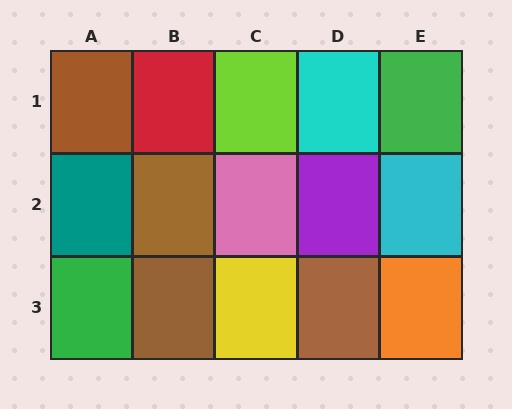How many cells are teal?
1 cell is teal.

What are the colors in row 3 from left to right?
Green, brown, yellow, brown, orange.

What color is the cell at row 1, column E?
Green.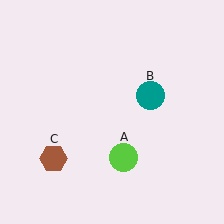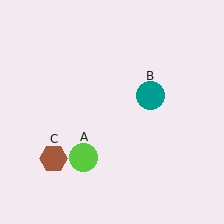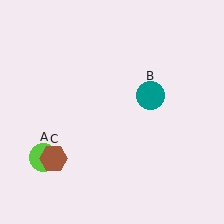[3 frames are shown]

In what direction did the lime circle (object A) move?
The lime circle (object A) moved left.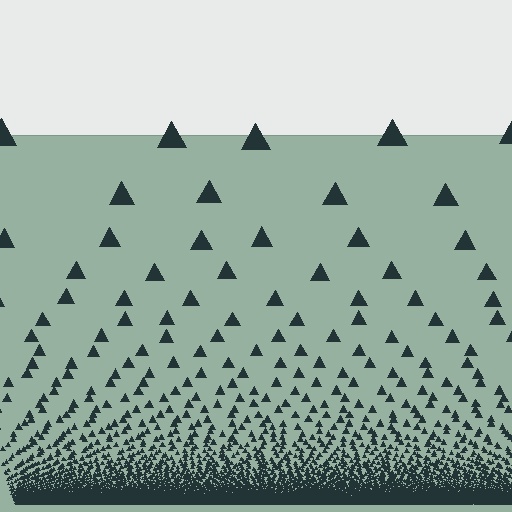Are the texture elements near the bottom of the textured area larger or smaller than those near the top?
Smaller. The gradient is inverted — elements near the bottom are smaller and denser.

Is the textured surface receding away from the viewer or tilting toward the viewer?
The surface appears to tilt toward the viewer. Texture elements get larger and sparser toward the top.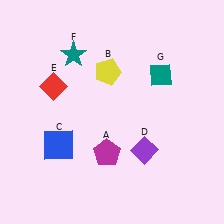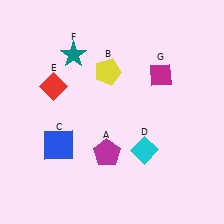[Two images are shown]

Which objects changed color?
D changed from purple to cyan. G changed from teal to magenta.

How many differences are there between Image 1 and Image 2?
There are 2 differences between the two images.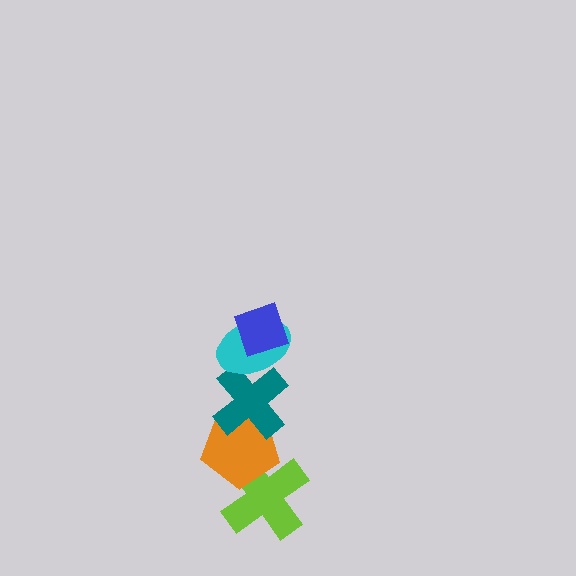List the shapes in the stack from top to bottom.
From top to bottom: the blue diamond, the cyan ellipse, the teal cross, the orange pentagon, the lime cross.